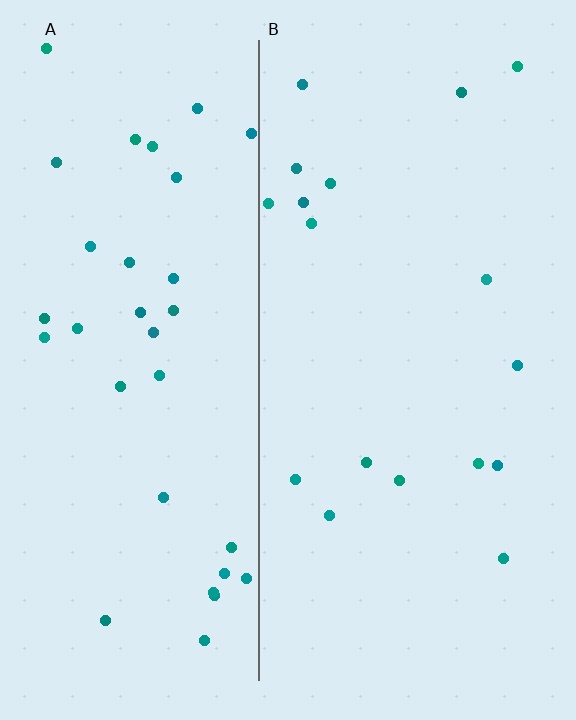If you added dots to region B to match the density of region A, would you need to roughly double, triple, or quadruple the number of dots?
Approximately double.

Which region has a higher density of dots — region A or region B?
A (the left).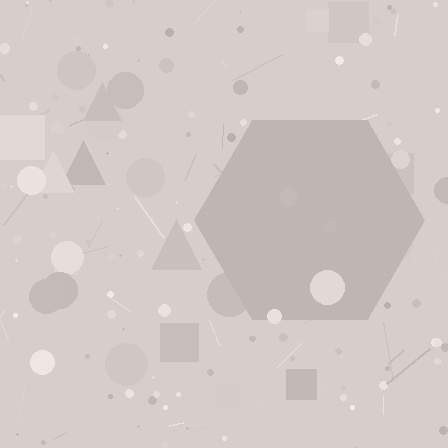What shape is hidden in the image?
A hexagon is hidden in the image.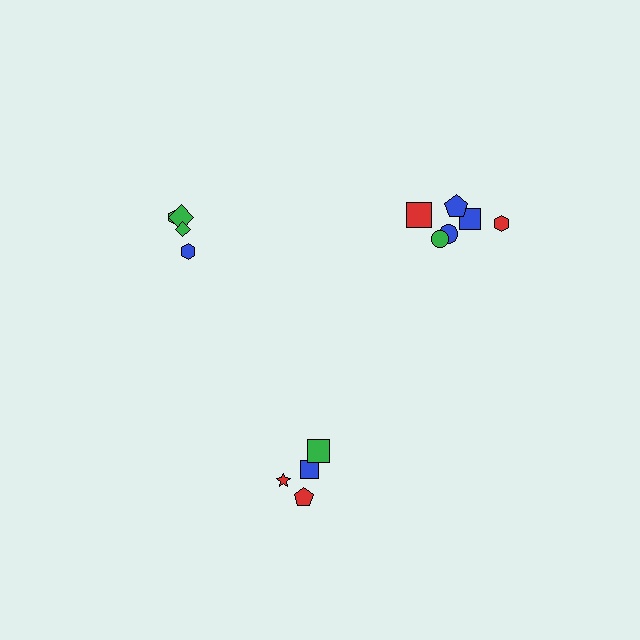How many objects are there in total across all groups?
There are 14 objects.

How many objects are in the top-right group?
There are 6 objects.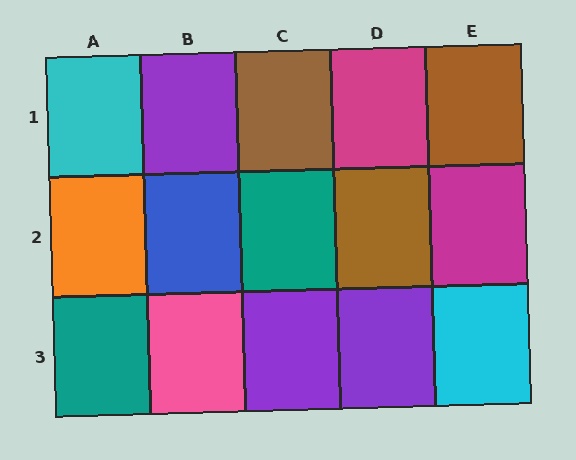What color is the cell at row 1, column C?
Brown.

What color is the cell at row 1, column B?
Purple.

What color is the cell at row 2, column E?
Magenta.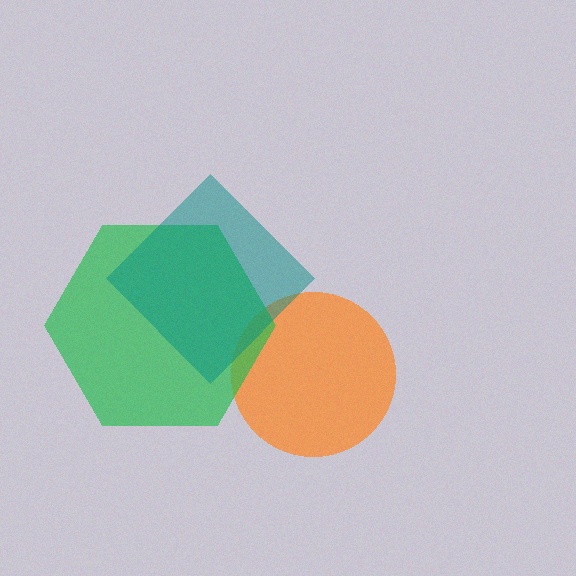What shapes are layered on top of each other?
The layered shapes are: an orange circle, a green hexagon, a teal diamond.